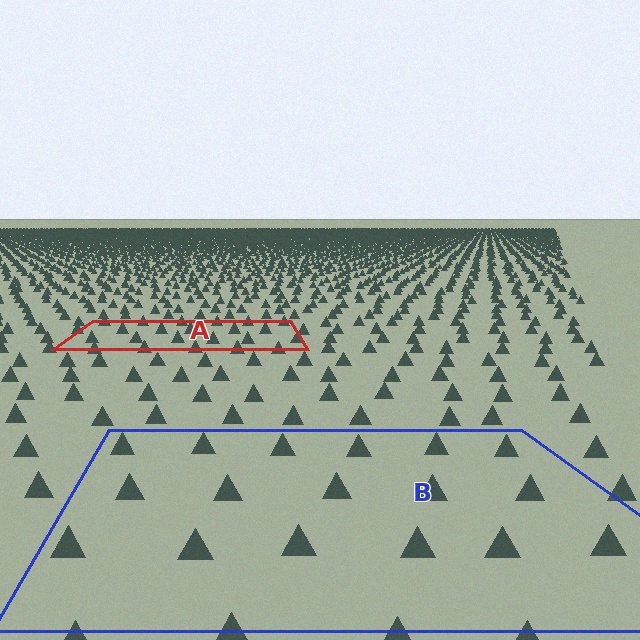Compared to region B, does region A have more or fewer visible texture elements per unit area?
Region A has more texture elements per unit area — they are packed more densely because it is farther away.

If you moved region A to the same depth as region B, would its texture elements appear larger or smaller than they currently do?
They would appear larger. At a closer depth, the same texture elements are projected at a bigger on-screen size.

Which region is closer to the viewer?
Region B is closer. The texture elements there are larger and more spread out.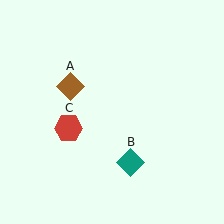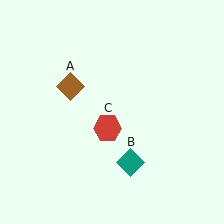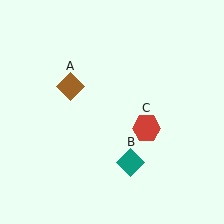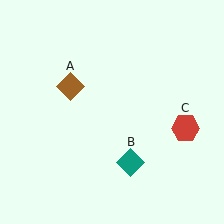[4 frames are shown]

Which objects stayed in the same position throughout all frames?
Brown diamond (object A) and teal diamond (object B) remained stationary.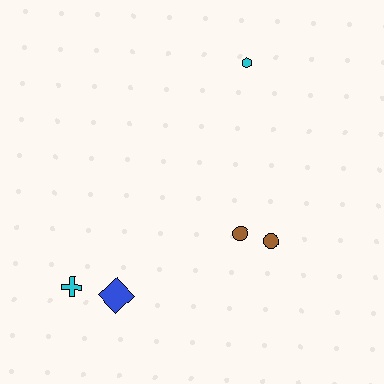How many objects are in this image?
There are 5 objects.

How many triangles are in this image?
There are no triangles.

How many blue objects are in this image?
There is 1 blue object.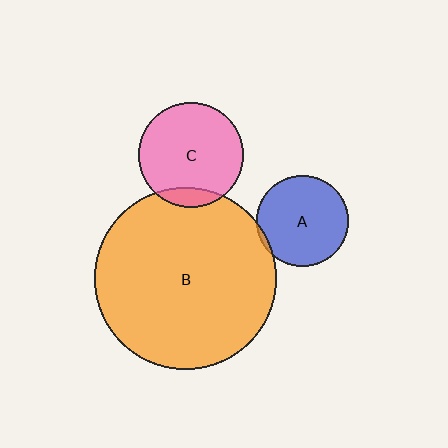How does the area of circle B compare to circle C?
Approximately 3.0 times.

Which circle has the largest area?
Circle B (orange).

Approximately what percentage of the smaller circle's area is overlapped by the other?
Approximately 10%.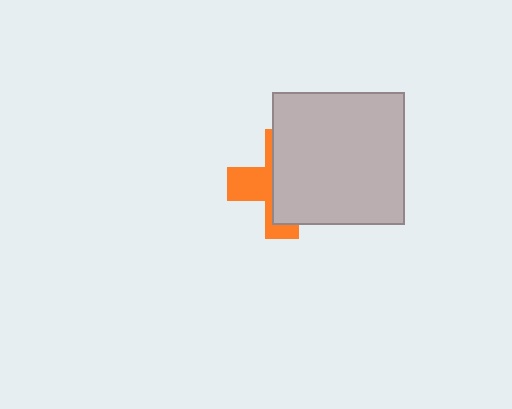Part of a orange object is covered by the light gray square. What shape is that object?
It is a cross.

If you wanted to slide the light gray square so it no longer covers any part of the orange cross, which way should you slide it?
Slide it right — that is the most direct way to separate the two shapes.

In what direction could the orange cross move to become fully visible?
The orange cross could move left. That would shift it out from behind the light gray square entirely.